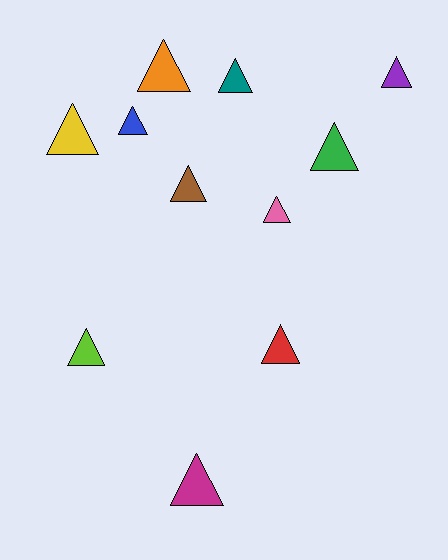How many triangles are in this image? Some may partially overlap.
There are 11 triangles.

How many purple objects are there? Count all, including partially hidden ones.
There is 1 purple object.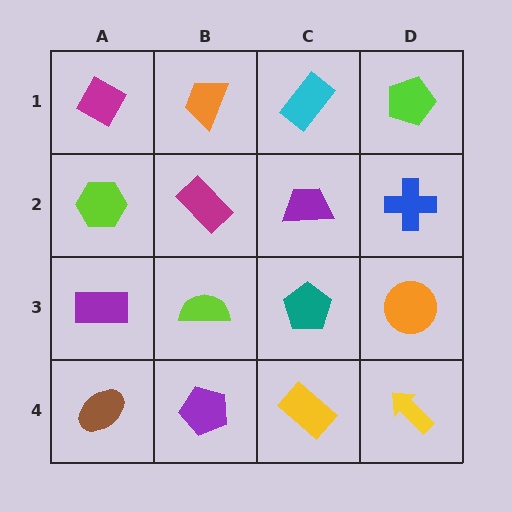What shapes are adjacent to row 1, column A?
A lime hexagon (row 2, column A), an orange trapezoid (row 1, column B).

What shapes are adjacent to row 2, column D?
A lime pentagon (row 1, column D), an orange circle (row 3, column D), a purple trapezoid (row 2, column C).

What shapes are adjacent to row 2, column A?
A magenta diamond (row 1, column A), a purple rectangle (row 3, column A), a magenta rectangle (row 2, column B).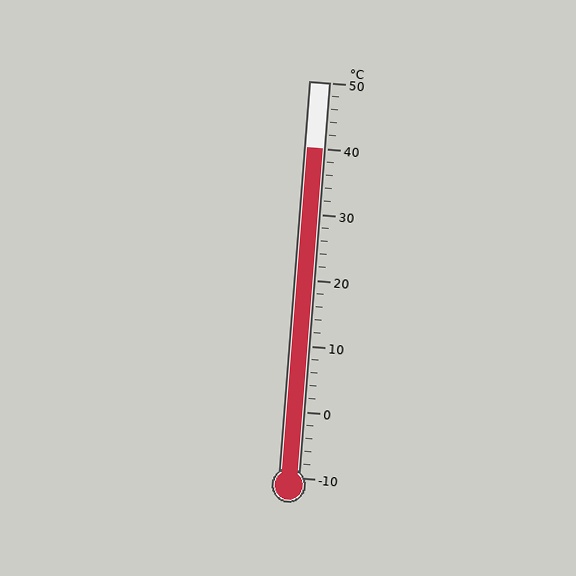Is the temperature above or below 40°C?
The temperature is at 40°C.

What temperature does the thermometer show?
The thermometer shows approximately 40°C.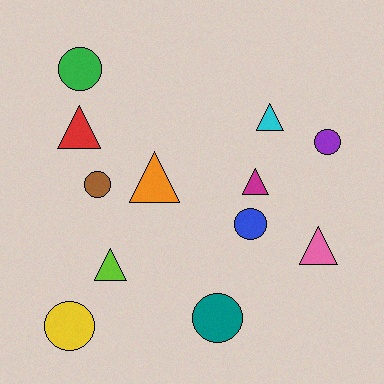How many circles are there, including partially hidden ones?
There are 6 circles.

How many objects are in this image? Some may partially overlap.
There are 12 objects.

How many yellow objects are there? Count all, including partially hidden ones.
There is 1 yellow object.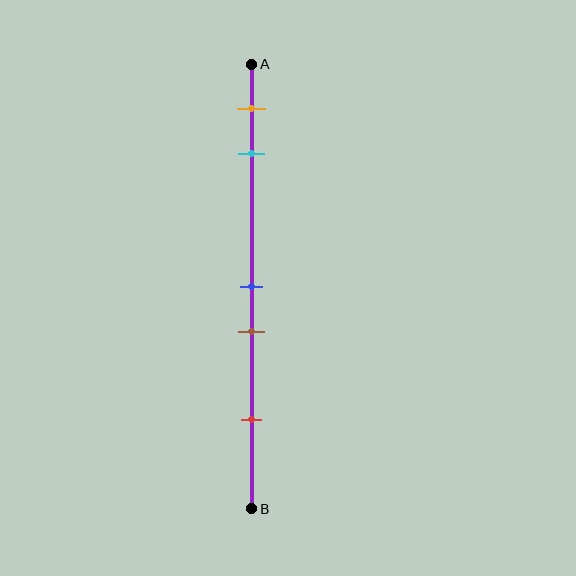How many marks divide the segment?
There are 5 marks dividing the segment.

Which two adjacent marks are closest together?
The blue and brown marks are the closest adjacent pair.